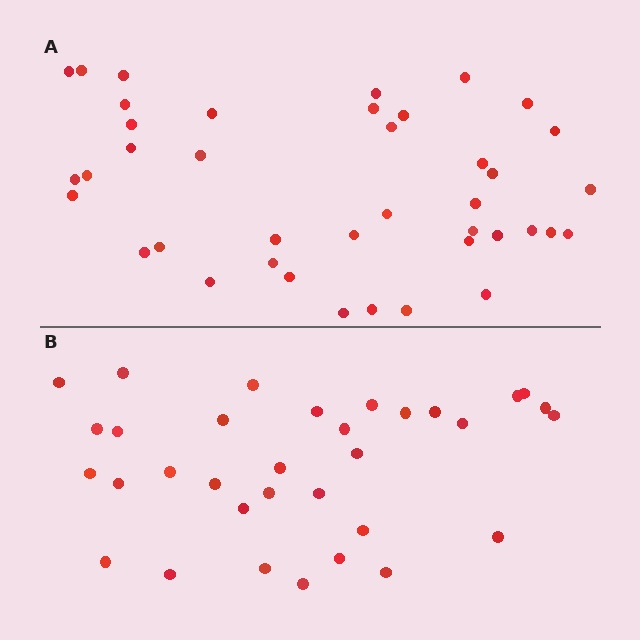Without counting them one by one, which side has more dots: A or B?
Region A (the top region) has more dots.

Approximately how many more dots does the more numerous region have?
Region A has roughly 8 or so more dots than region B.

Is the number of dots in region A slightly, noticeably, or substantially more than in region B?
Region A has only slightly more — the two regions are fairly close. The ratio is roughly 1.2 to 1.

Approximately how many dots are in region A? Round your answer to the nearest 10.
About 40 dots.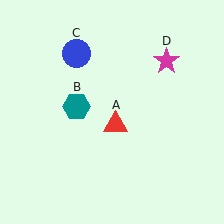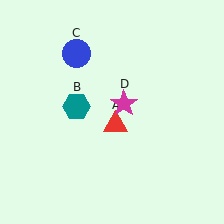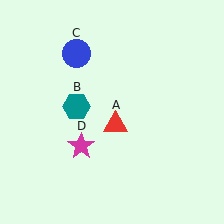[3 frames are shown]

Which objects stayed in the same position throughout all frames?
Red triangle (object A) and teal hexagon (object B) and blue circle (object C) remained stationary.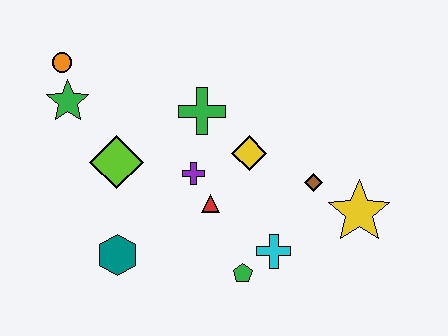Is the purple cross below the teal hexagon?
No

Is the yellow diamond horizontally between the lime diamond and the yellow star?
Yes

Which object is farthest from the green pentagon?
The orange circle is farthest from the green pentagon.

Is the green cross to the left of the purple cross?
No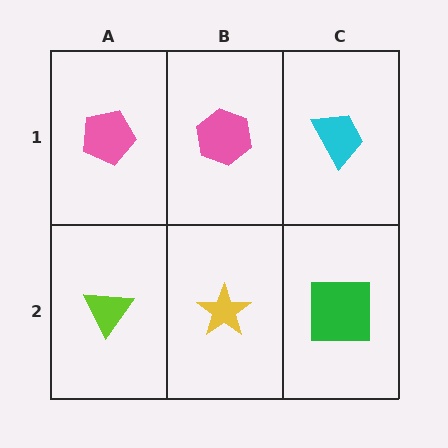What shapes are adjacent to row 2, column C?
A cyan trapezoid (row 1, column C), a yellow star (row 2, column B).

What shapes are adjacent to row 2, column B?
A pink hexagon (row 1, column B), a lime triangle (row 2, column A), a green square (row 2, column C).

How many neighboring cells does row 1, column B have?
3.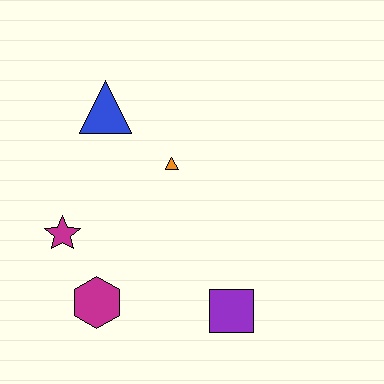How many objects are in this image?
There are 5 objects.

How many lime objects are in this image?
There are no lime objects.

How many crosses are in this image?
There are no crosses.